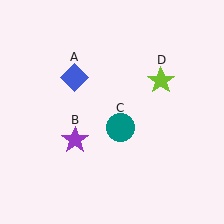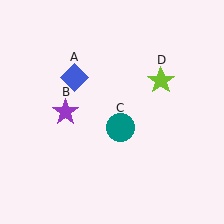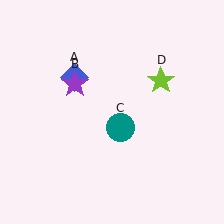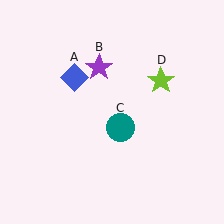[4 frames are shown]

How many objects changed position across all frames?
1 object changed position: purple star (object B).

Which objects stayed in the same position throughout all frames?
Blue diamond (object A) and teal circle (object C) and lime star (object D) remained stationary.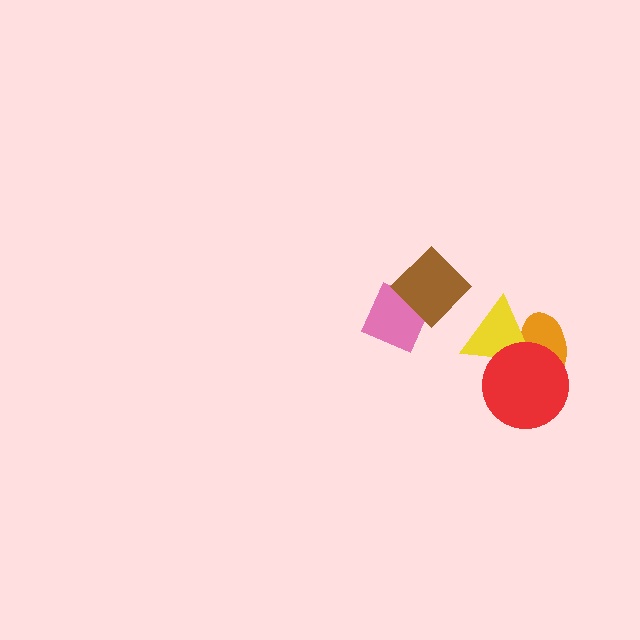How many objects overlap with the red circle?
2 objects overlap with the red circle.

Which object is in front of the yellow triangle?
The red circle is in front of the yellow triangle.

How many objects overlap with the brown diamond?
1 object overlaps with the brown diamond.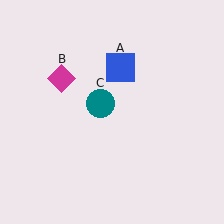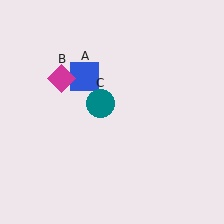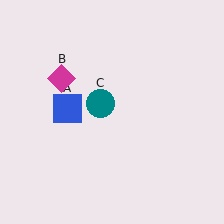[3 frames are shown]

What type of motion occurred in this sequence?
The blue square (object A) rotated counterclockwise around the center of the scene.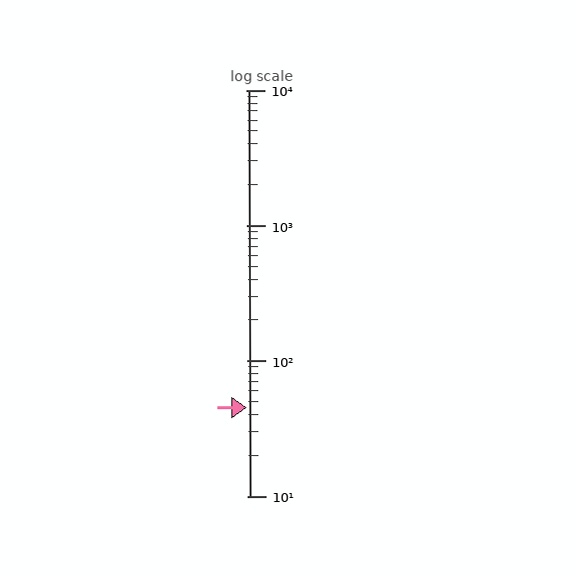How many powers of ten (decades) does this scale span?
The scale spans 3 decades, from 10 to 10000.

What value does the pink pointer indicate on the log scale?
The pointer indicates approximately 45.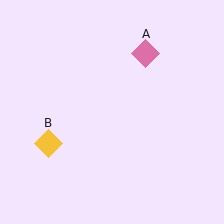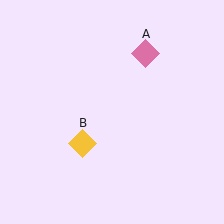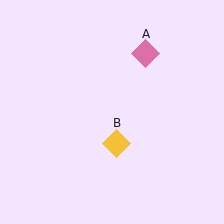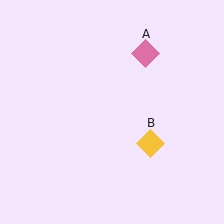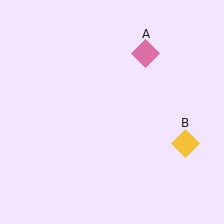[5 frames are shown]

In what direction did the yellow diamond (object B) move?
The yellow diamond (object B) moved right.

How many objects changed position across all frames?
1 object changed position: yellow diamond (object B).